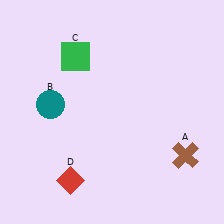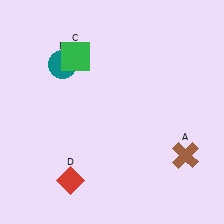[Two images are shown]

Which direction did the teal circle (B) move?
The teal circle (B) moved up.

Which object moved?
The teal circle (B) moved up.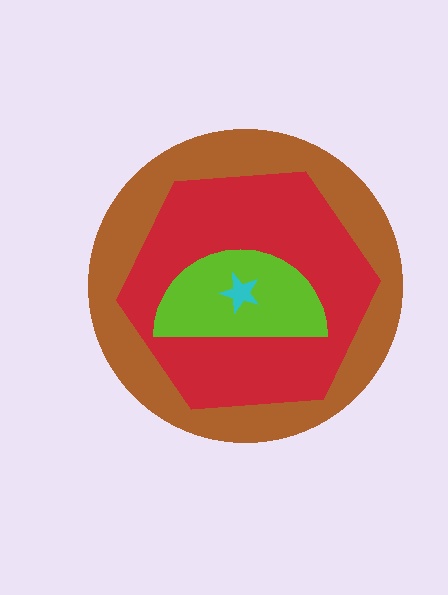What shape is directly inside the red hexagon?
The lime semicircle.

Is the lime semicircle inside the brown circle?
Yes.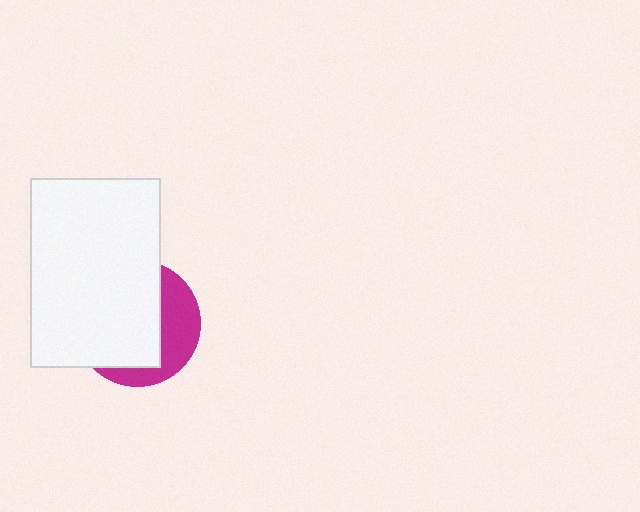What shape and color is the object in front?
The object in front is a white rectangle.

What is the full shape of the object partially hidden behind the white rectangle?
The partially hidden object is a magenta circle.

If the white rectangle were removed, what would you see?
You would see the complete magenta circle.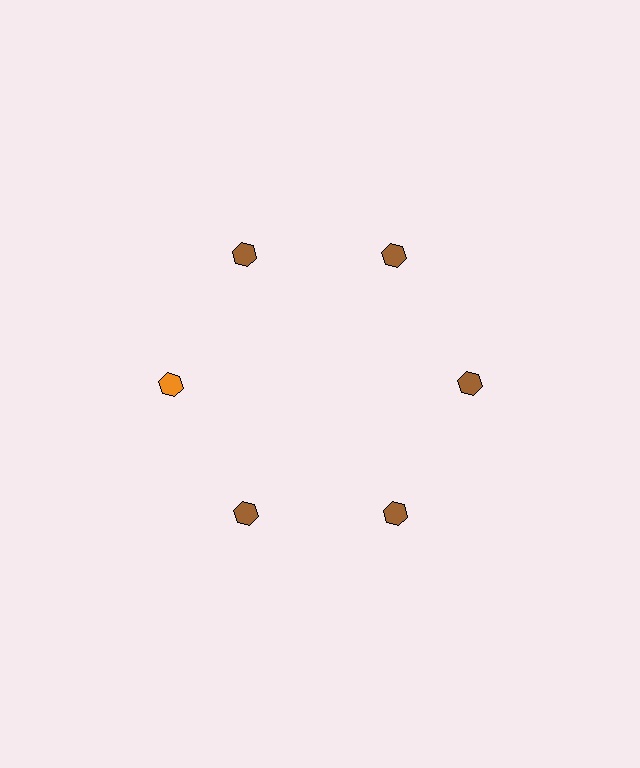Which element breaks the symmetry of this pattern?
The orange hexagon at roughly the 9 o'clock position breaks the symmetry. All other shapes are brown hexagons.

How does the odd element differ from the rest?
It has a different color: orange instead of brown.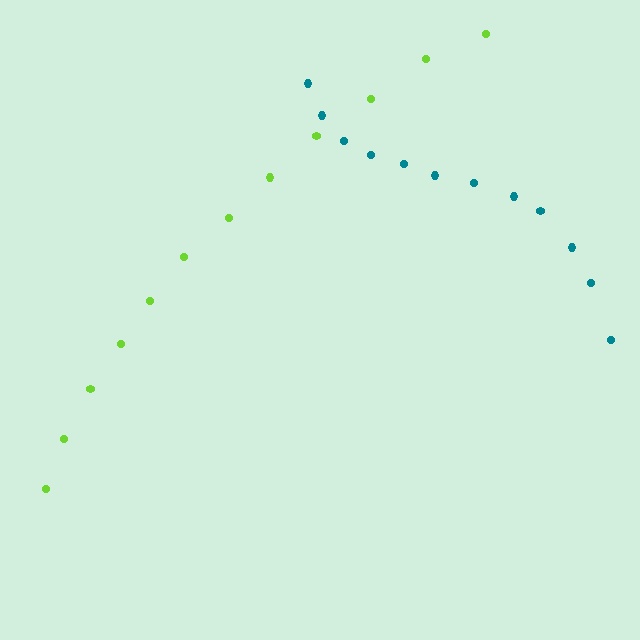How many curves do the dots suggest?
There are 2 distinct paths.